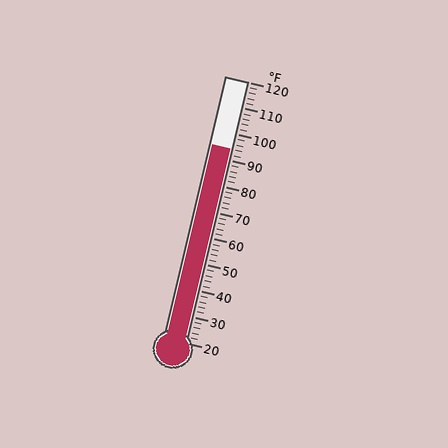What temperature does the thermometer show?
The thermometer shows approximately 94°F.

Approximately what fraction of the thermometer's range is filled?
The thermometer is filled to approximately 75% of its range.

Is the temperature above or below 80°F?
The temperature is above 80°F.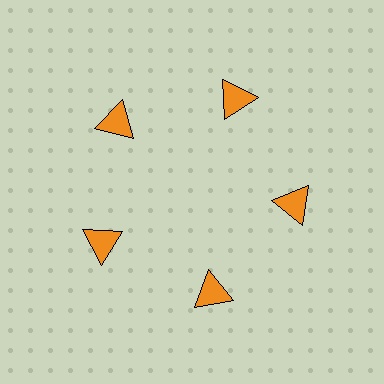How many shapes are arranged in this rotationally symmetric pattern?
There are 5 shapes, arranged in 5 groups of 1.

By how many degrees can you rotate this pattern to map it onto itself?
The pattern maps onto itself every 72 degrees of rotation.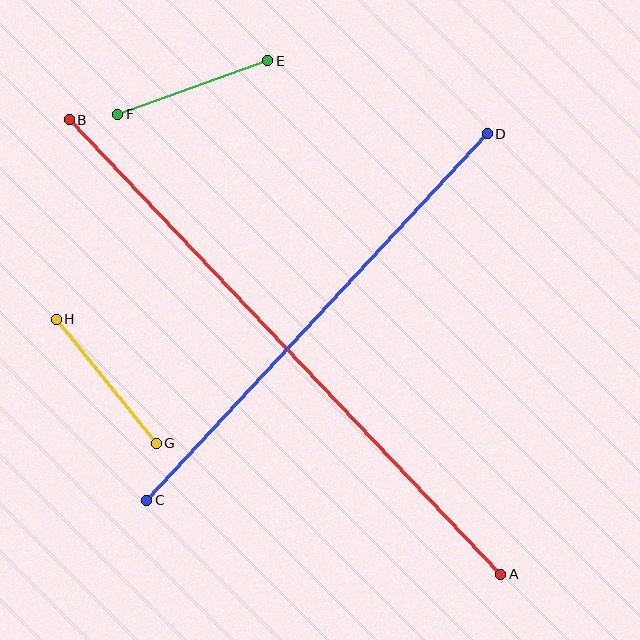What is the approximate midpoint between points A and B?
The midpoint is at approximately (285, 347) pixels.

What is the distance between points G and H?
The distance is approximately 160 pixels.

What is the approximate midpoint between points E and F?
The midpoint is at approximately (193, 87) pixels.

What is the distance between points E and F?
The distance is approximately 159 pixels.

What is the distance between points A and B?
The distance is approximately 626 pixels.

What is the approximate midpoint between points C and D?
The midpoint is at approximately (317, 317) pixels.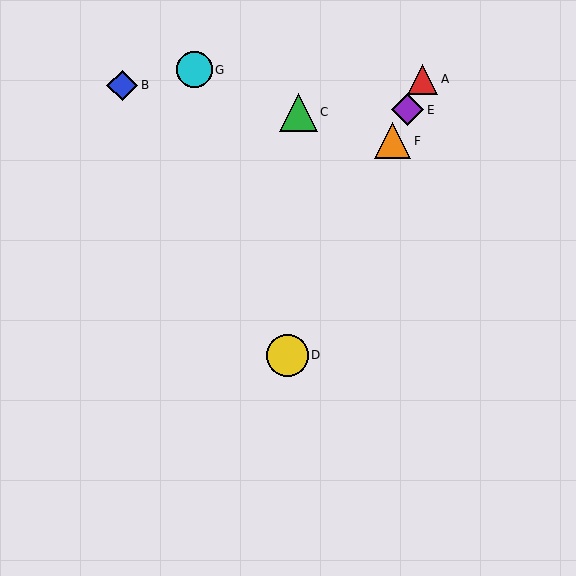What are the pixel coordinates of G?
Object G is at (194, 70).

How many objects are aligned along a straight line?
4 objects (A, D, E, F) are aligned along a straight line.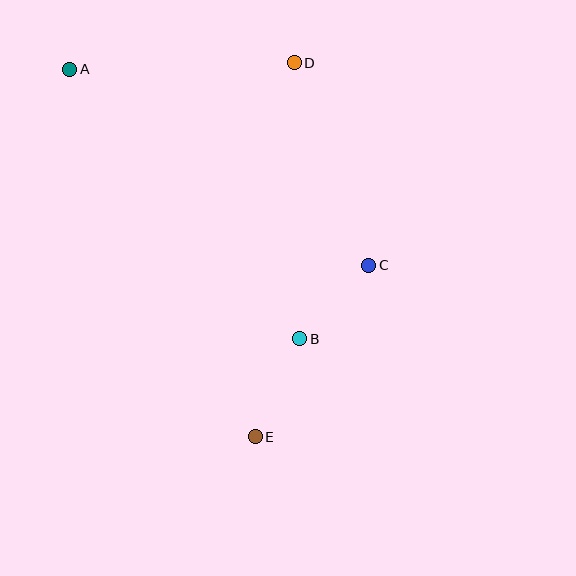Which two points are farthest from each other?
Points A and E are farthest from each other.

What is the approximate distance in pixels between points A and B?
The distance between A and B is approximately 355 pixels.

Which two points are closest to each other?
Points B and C are closest to each other.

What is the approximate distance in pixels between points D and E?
The distance between D and E is approximately 376 pixels.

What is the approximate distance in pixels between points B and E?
The distance between B and E is approximately 107 pixels.